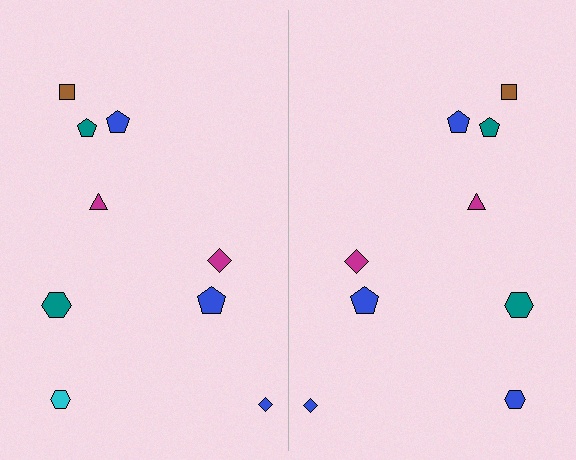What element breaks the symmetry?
The blue hexagon on the right side breaks the symmetry — its mirror counterpart is cyan.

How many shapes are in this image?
There are 18 shapes in this image.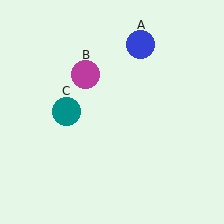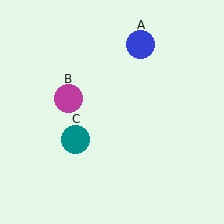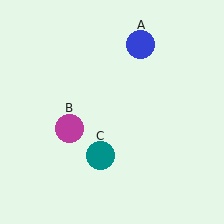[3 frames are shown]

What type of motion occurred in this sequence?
The magenta circle (object B), teal circle (object C) rotated counterclockwise around the center of the scene.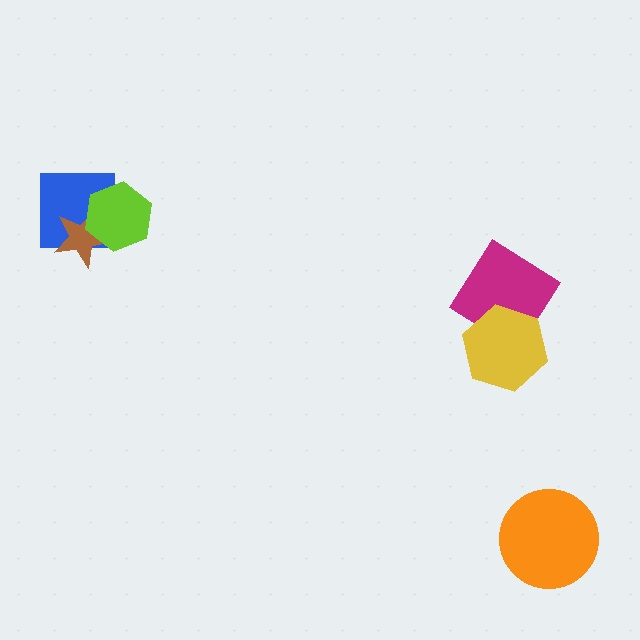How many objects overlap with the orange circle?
0 objects overlap with the orange circle.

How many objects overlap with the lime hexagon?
2 objects overlap with the lime hexagon.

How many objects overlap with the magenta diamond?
1 object overlaps with the magenta diamond.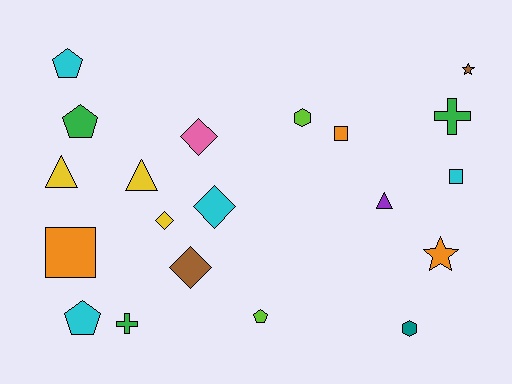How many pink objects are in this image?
There is 1 pink object.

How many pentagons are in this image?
There are 4 pentagons.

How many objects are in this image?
There are 20 objects.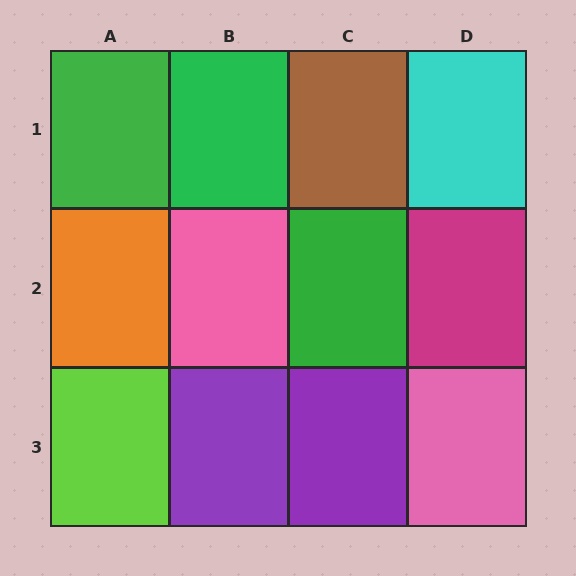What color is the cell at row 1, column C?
Brown.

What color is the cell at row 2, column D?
Magenta.